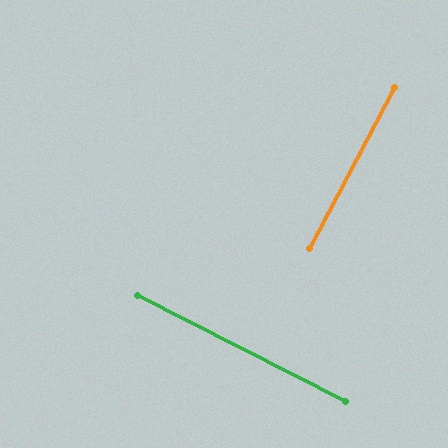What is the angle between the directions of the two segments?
Approximately 89 degrees.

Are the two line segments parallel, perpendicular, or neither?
Perpendicular — they meet at approximately 89°.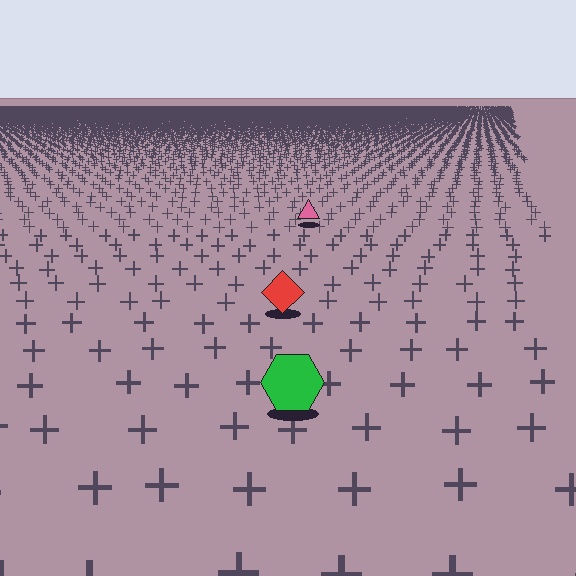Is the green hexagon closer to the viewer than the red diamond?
Yes. The green hexagon is closer — you can tell from the texture gradient: the ground texture is coarser near it.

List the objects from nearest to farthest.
From nearest to farthest: the green hexagon, the red diamond, the pink triangle.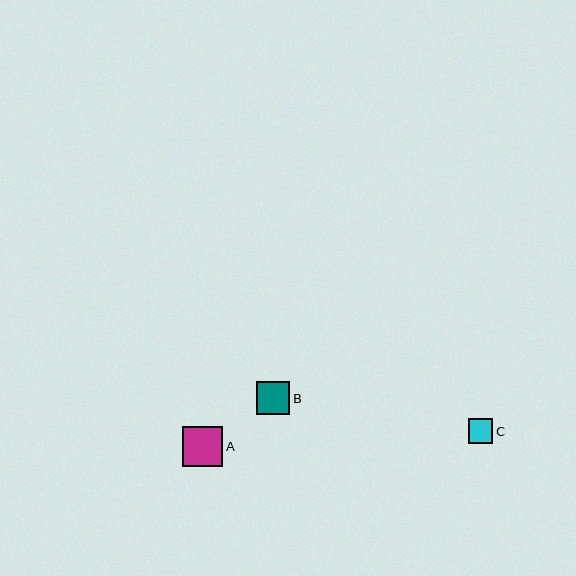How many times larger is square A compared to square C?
Square A is approximately 1.6 times the size of square C.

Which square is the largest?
Square A is the largest with a size of approximately 40 pixels.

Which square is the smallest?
Square C is the smallest with a size of approximately 25 pixels.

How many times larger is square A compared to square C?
Square A is approximately 1.6 times the size of square C.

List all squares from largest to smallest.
From largest to smallest: A, B, C.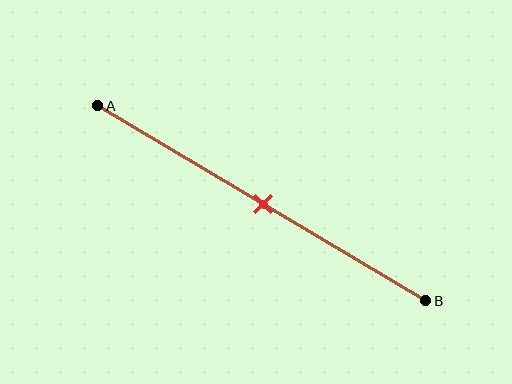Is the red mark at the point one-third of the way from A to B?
No, the mark is at about 50% from A, not at the 33% one-third point.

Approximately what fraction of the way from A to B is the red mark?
The red mark is approximately 50% of the way from A to B.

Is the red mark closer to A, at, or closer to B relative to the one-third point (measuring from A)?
The red mark is closer to point B than the one-third point of segment AB.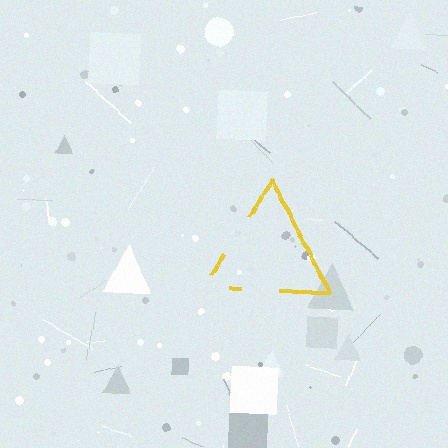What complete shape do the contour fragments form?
The contour fragments form a triangle.